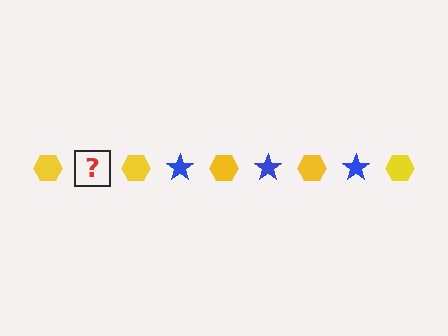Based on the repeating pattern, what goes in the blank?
The blank should be a blue star.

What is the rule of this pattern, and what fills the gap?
The rule is that the pattern alternates between yellow hexagon and blue star. The gap should be filled with a blue star.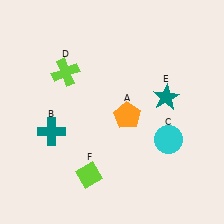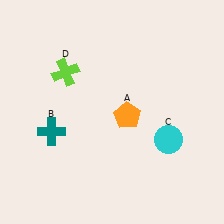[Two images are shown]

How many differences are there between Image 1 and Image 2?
There are 2 differences between the two images.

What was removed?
The lime diamond (F), the teal star (E) were removed in Image 2.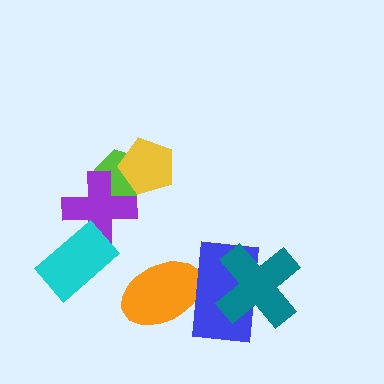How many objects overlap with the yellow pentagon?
1 object overlaps with the yellow pentagon.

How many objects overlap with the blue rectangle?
2 objects overlap with the blue rectangle.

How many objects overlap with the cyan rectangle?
1 object overlaps with the cyan rectangle.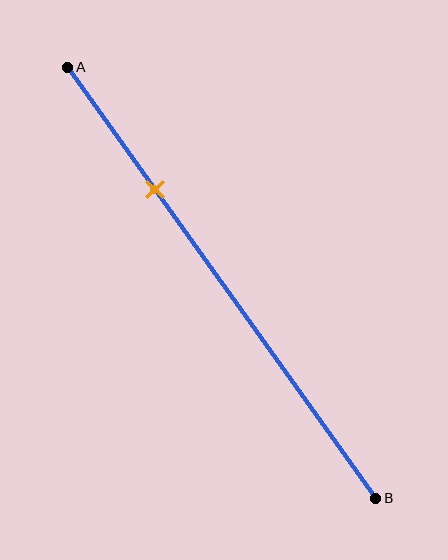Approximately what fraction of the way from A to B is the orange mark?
The orange mark is approximately 30% of the way from A to B.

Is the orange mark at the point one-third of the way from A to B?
No, the mark is at about 30% from A, not at the 33% one-third point.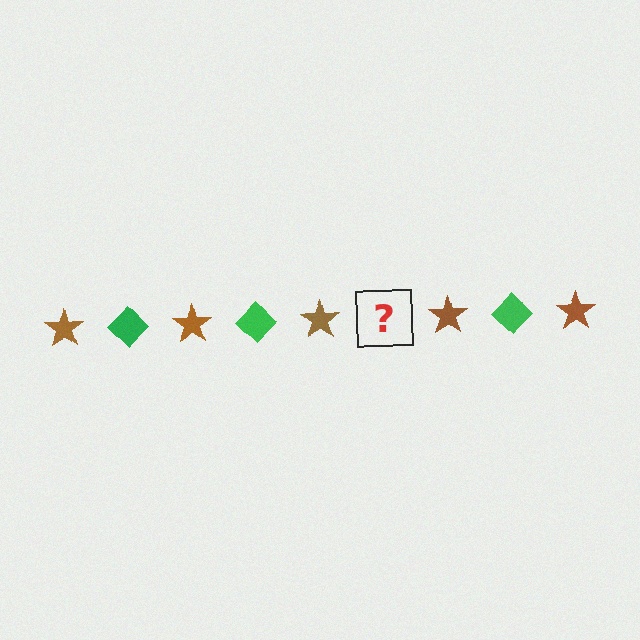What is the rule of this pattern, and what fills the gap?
The rule is that the pattern alternates between brown star and green diamond. The gap should be filled with a green diamond.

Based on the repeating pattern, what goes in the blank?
The blank should be a green diamond.